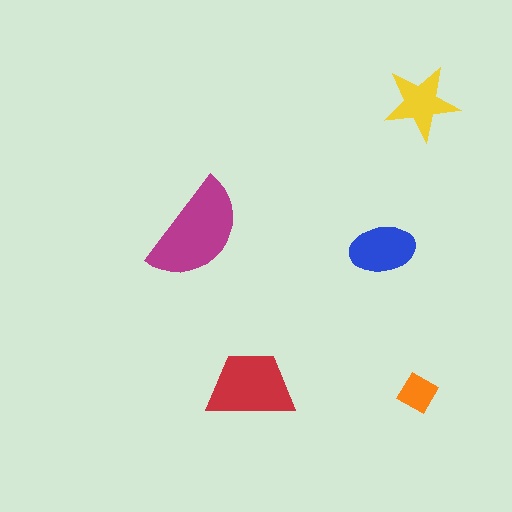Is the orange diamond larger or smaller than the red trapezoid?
Smaller.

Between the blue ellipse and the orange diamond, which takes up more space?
The blue ellipse.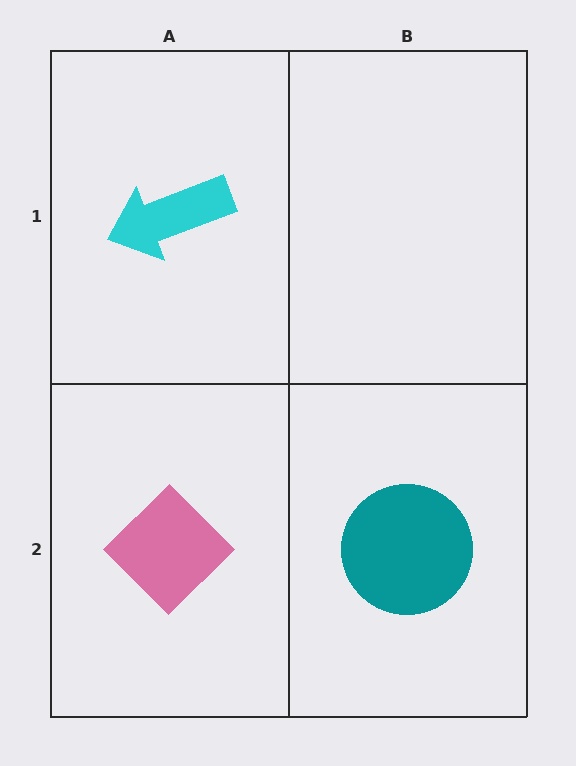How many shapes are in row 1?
1 shape.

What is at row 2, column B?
A teal circle.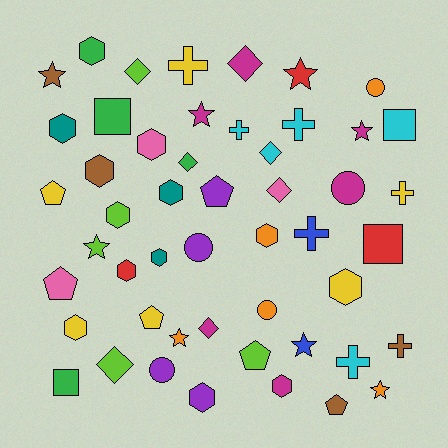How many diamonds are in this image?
There are 7 diamonds.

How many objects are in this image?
There are 50 objects.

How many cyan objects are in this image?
There are 5 cyan objects.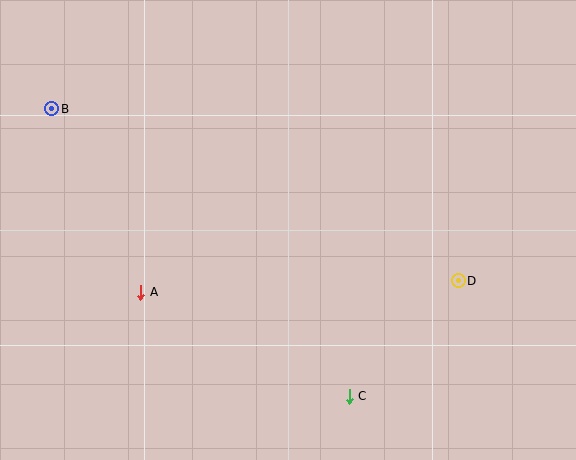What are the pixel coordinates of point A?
Point A is at (141, 292).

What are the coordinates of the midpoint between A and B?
The midpoint between A and B is at (96, 200).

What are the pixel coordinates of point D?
Point D is at (458, 281).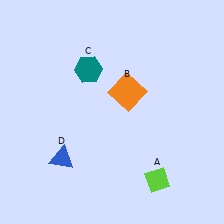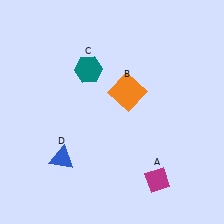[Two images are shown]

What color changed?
The diamond (A) changed from lime in Image 1 to magenta in Image 2.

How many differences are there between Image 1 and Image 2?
There is 1 difference between the two images.